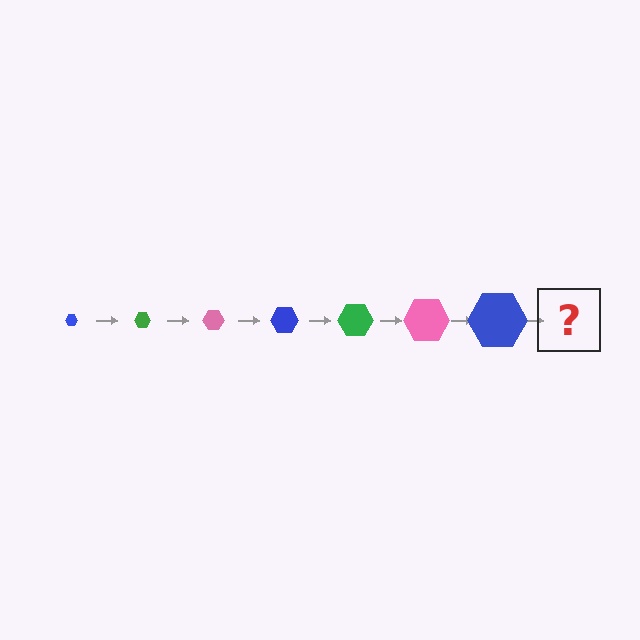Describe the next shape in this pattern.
It should be a green hexagon, larger than the previous one.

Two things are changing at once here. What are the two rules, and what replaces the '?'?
The two rules are that the hexagon grows larger each step and the color cycles through blue, green, and pink. The '?' should be a green hexagon, larger than the previous one.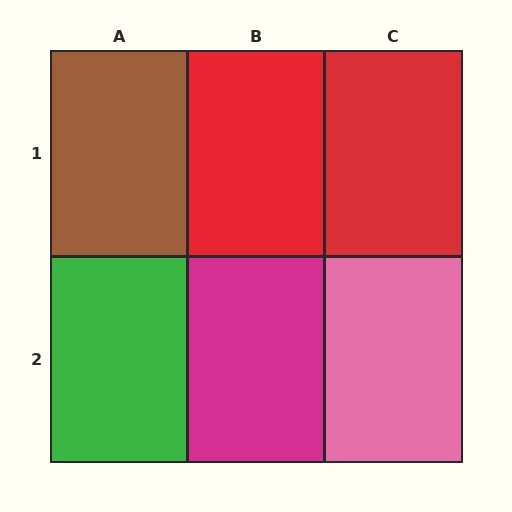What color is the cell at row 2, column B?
Magenta.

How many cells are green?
1 cell is green.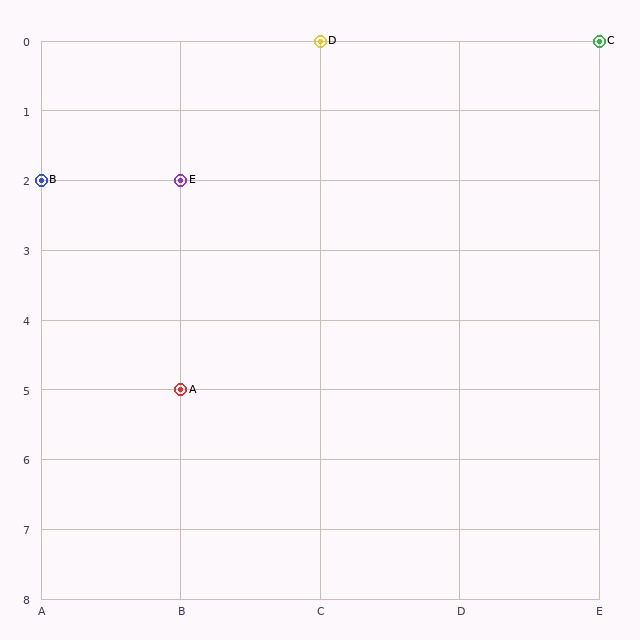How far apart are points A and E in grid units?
Points A and E are 3 rows apart.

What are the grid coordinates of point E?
Point E is at grid coordinates (B, 2).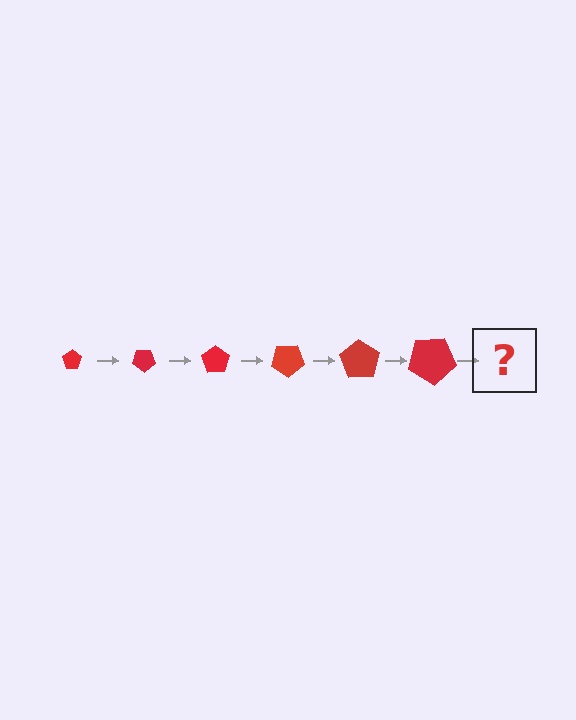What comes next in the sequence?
The next element should be a pentagon, larger than the previous one and rotated 210 degrees from the start.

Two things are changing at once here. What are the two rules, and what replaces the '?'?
The two rules are that the pentagon grows larger each step and it rotates 35 degrees each step. The '?' should be a pentagon, larger than the previous one and rotated 210 degrees from the start.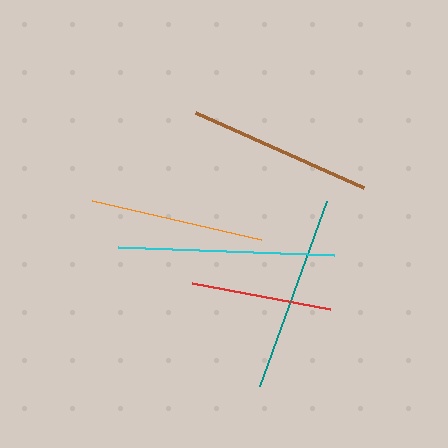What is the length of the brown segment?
The brown segment is approximately 184 pixels long.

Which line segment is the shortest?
The red line is the shortest at approximately 141 pixels.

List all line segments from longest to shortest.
From longest to shortest: cyan, teal, brown, orange, red.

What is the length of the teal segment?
The teal segment is approximately 196 pixels long.